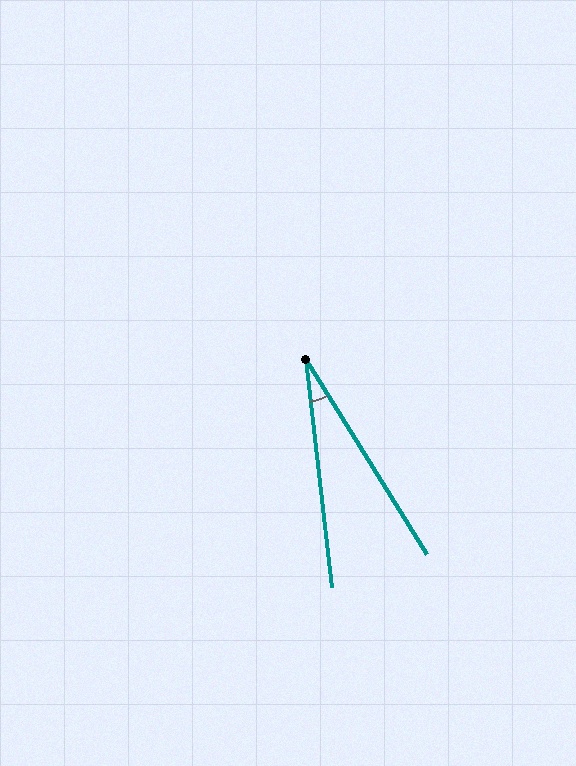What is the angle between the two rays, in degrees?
Approximately 25 degrees.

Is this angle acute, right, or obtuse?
It is acute.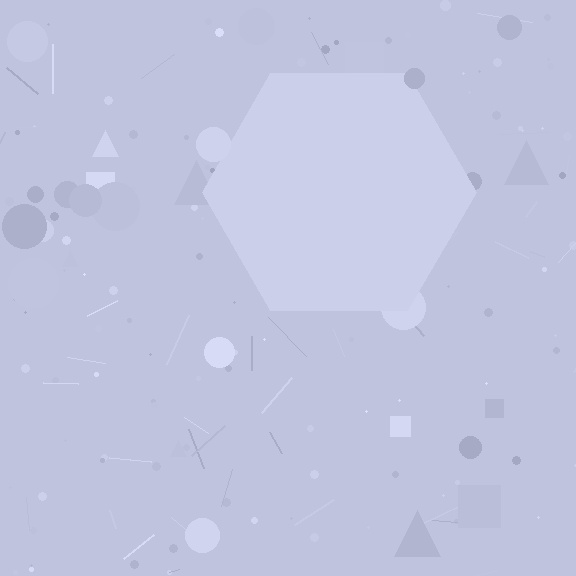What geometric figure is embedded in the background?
A hexagon is embedded in the background.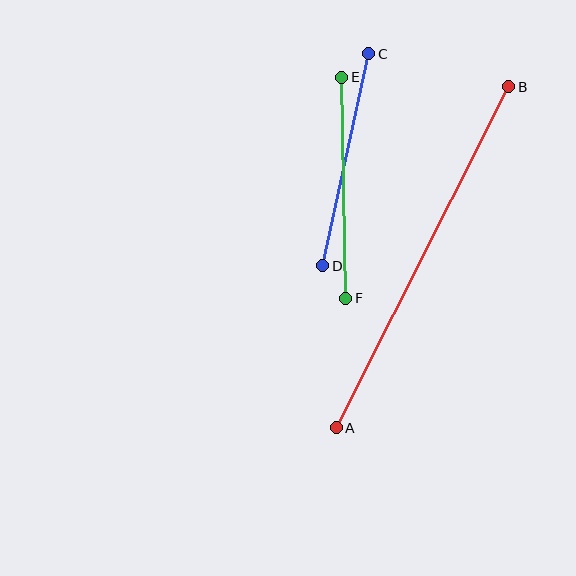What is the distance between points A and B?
The distance is approximately 382 pixels.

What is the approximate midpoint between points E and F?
The midpoint is at approximately (344, 188) pixels.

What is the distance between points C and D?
The distance is approximately 217 pixels.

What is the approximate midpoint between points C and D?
The midpoint is at approximately (346, 160) pixels.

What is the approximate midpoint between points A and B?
The midpoint is at approximately (423, 257) pixels.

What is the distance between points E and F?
The distance is approximately 221 pixels.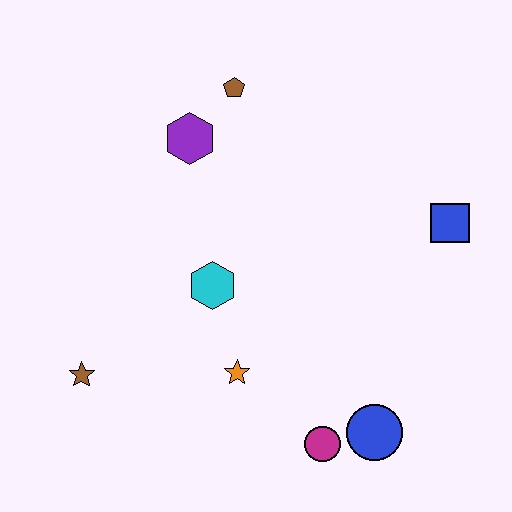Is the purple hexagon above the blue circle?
Yes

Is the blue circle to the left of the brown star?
No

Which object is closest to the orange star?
The cyan hexagon is closest to the orange star.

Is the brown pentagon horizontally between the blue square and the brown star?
Yes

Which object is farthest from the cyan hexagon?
The blue square is farthest from the cyan hexagon.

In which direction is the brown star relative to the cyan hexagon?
The brown star is to the left of the cyan hexagon.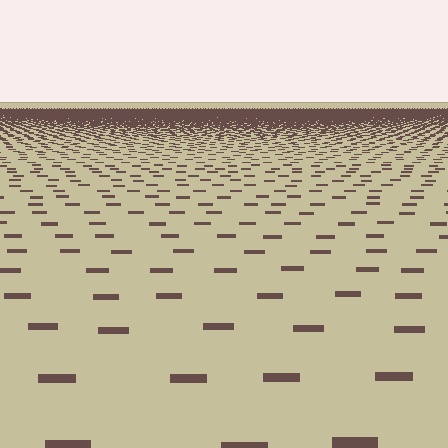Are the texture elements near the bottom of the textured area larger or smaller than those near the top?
Larger. Near the bottom, elements are closer to the viewer and appear at a bigger on-screen size.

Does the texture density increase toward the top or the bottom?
Density increases toward the top.